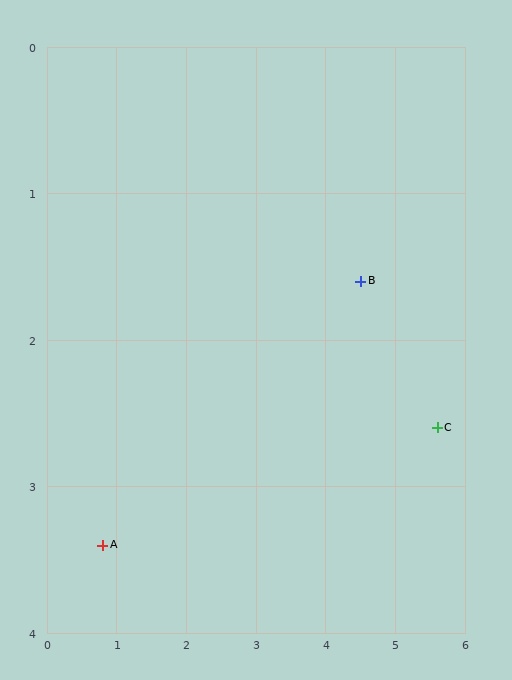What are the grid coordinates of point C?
Point C is at approximately (5.6, 2.6).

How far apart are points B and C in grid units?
Points B and C are about 1.5 grid units apart.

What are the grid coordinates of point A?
Point A is at approximately (0.8, 3.4).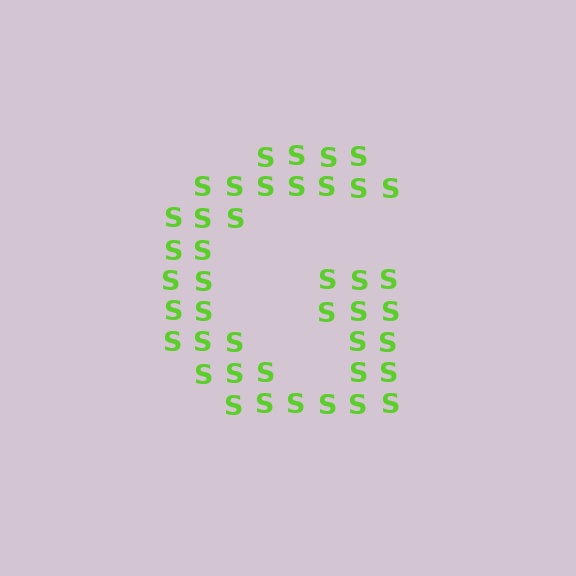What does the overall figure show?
The overall figure shows the letter G.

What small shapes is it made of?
It is made of small letter S's.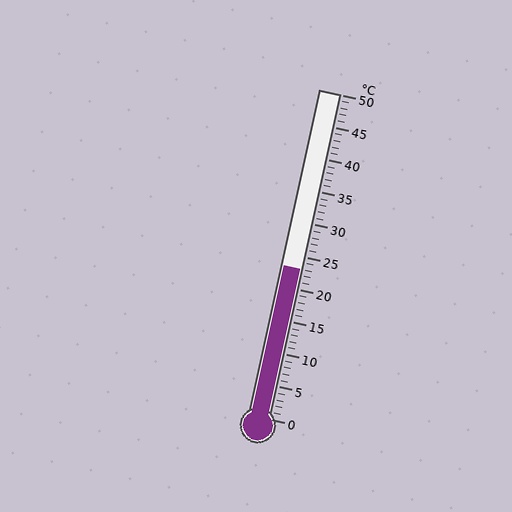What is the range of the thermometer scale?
The thermometer scale ranges from 0°C to 50°C.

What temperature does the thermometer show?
The thermometer shows approximately 23°C.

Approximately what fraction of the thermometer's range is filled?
The thermometer is filled to approximately 45% of its range.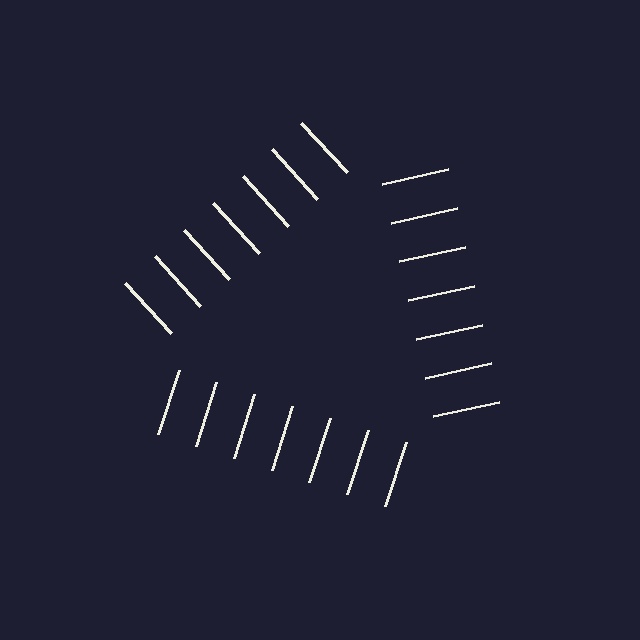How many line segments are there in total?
21 — 7 along each of the 3 edges.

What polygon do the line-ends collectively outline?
An illusory triangle — the line segments terminate on its edges but no continuous stroke is drawn.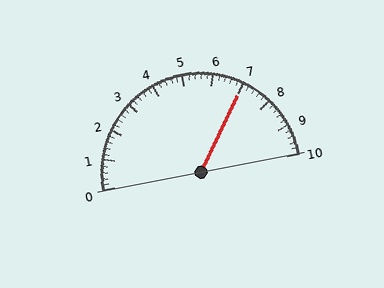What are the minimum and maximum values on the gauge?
The gauge ranges from 0 to 10.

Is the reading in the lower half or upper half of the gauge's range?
The reading is in the upper half of the range (0 to 10).